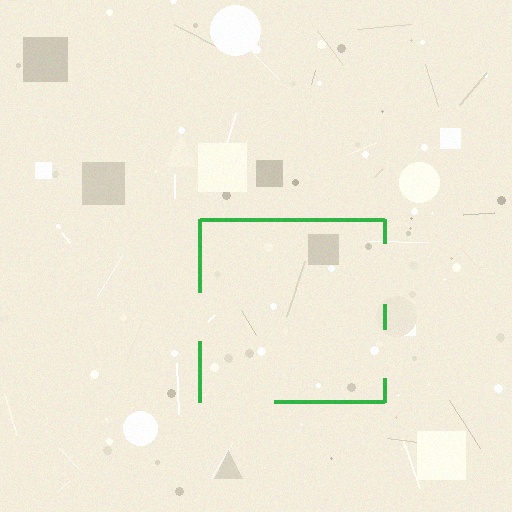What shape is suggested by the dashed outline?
The dashed outline suggests a square.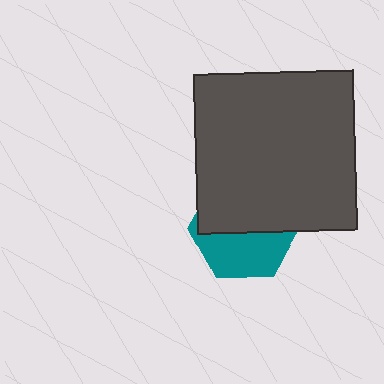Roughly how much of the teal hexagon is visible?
A small part of it is visible (roughly 43%).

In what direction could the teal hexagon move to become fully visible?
The teal hexagon could move down. That would shift it out from behind the dark gray square entirely.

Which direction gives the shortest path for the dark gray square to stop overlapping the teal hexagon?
Moving up gives the shortest separation.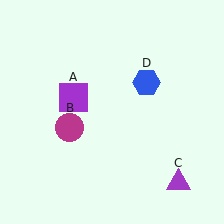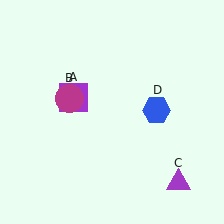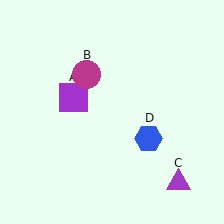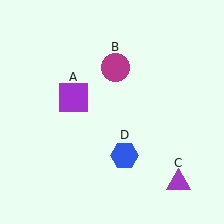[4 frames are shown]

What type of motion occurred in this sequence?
The magenta circle (object B), blue hexagon (object D) rotated clockwise around the center of the scene.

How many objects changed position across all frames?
2 objects changed position: magenta circle (object B), blue hexagon (object D).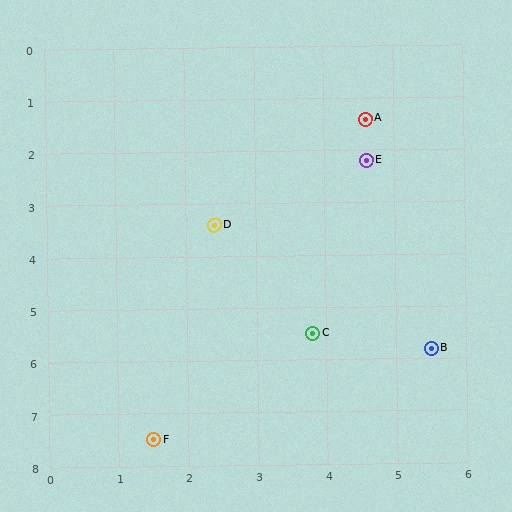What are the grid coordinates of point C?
Point C is at approximately (3.8, 5.5).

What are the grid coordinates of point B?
Point B is at approximately (5.5, 5.8).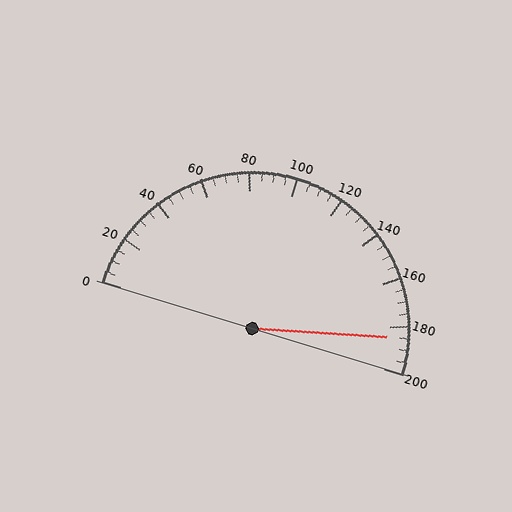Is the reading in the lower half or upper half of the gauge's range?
The reading is in the upper half of the range (0 to 200).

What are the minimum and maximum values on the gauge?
The gauge ranges from 0 to 200.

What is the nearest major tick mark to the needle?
The nearest major tick mark is 180.